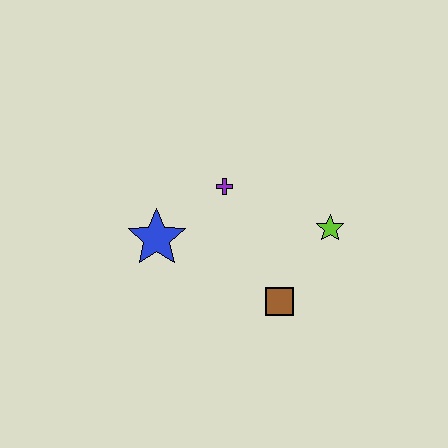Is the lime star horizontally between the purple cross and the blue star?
No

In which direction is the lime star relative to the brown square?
The lime star is above the brown square.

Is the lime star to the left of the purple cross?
No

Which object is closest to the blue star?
The purple cross is closest to the blue star.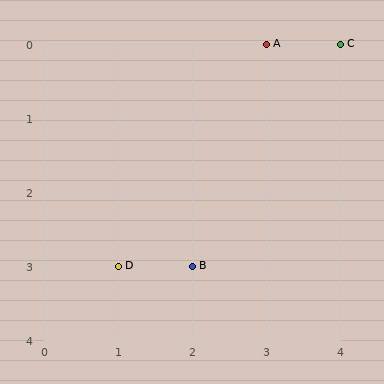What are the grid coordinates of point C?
Point C is at grid coordinates (4, 0).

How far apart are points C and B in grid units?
Points C and B are 2 columns and 3 rows apart (about 3.6 grid units diagonally).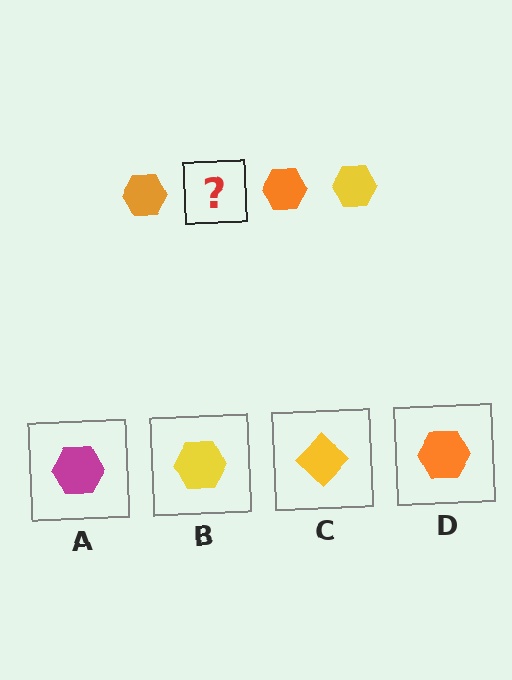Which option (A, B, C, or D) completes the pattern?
B.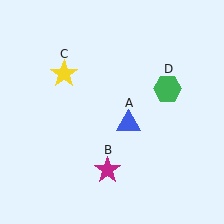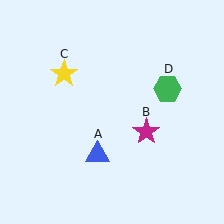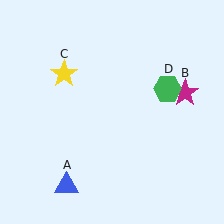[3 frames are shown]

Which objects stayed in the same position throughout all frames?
Yellow star (object C) and green hexagon (object D) remained stationary.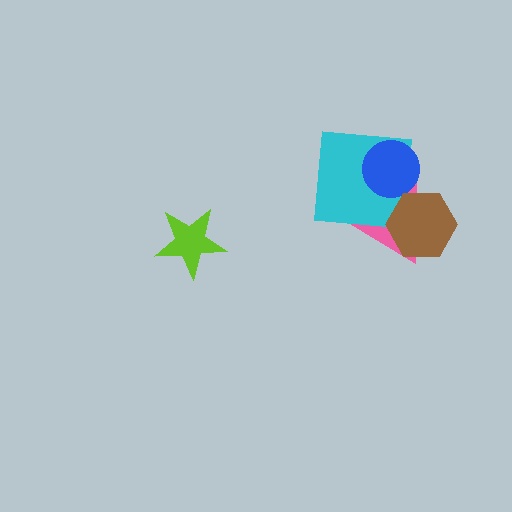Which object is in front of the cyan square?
The blue circle is in front of the cyan square.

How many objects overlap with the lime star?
0 objects overlap with the lime star.